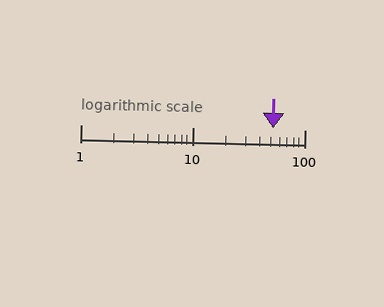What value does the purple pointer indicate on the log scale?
The pointer indicates approximately 52.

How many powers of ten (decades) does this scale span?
The scale spans 2 decades, from 1 to 100.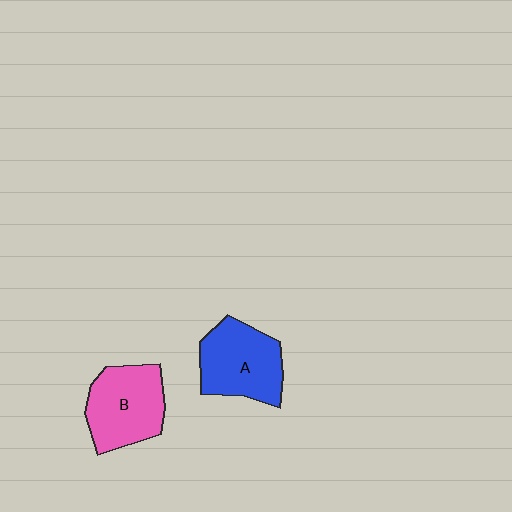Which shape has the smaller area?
Shape B (pink).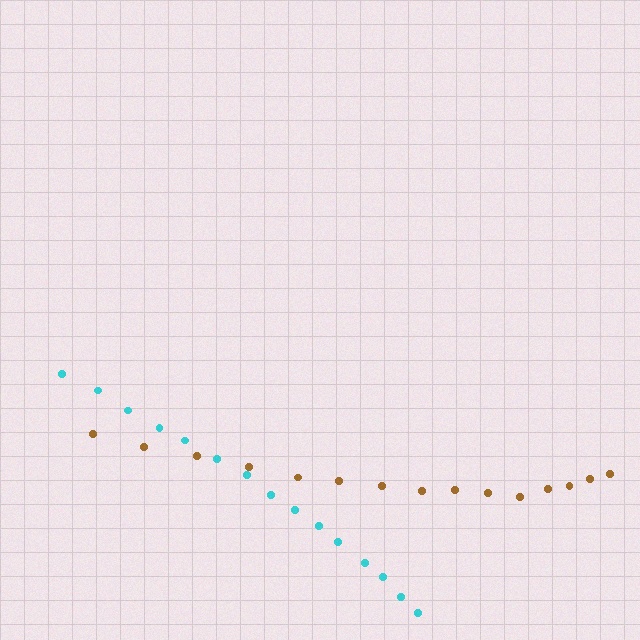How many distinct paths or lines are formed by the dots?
There are 2 distinct paths.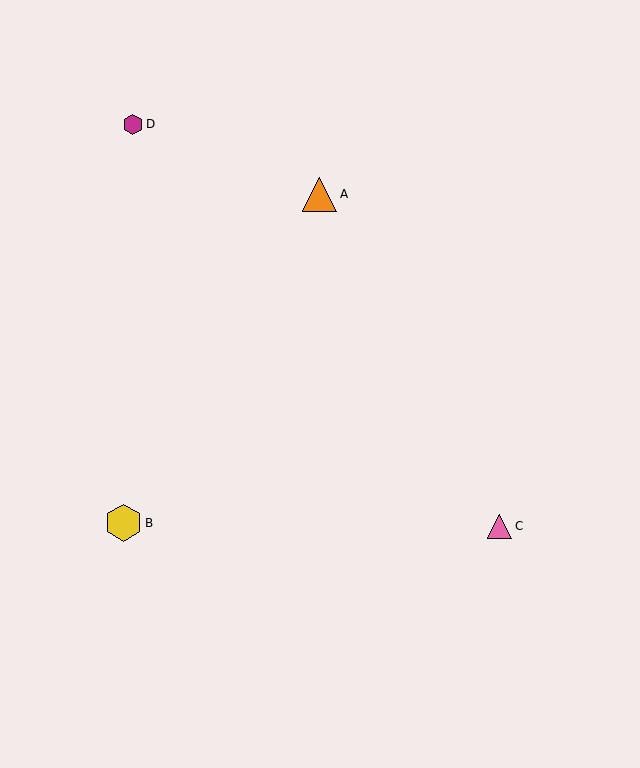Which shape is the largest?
The yellow hexagon (labeled B) is the largest.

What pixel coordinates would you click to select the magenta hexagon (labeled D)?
Click at (133, 124) to select the magenta hexagon D.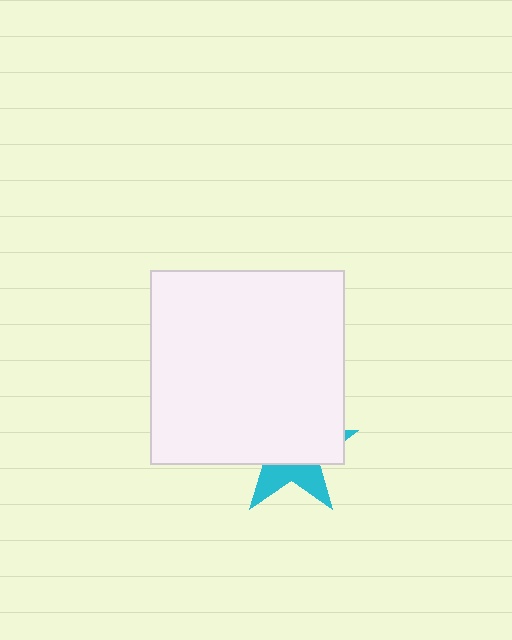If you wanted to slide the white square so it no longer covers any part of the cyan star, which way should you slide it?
Slide it up — that is the most direct way to separate the two shapes.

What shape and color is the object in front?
The object in front is a white square.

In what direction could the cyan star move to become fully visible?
The cyan star could move down. That would shift it out from behind the white square entirely.